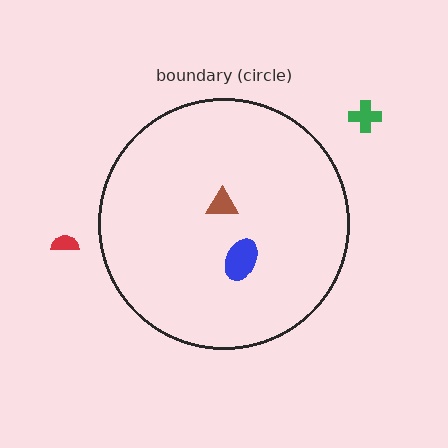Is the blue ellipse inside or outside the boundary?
Inside.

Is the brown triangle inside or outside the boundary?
Inside.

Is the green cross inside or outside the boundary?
Outside.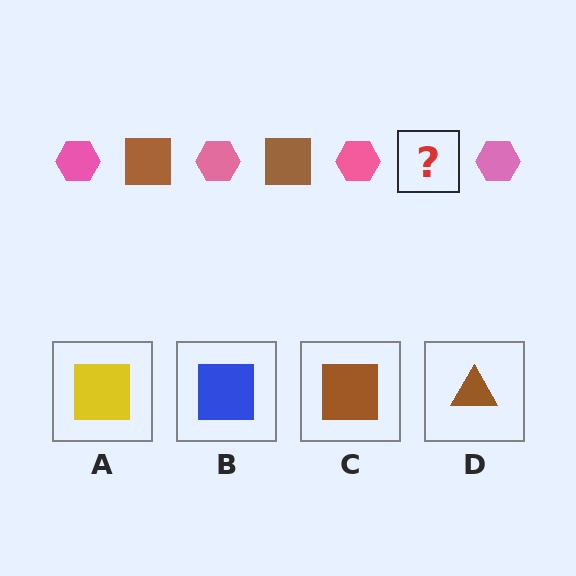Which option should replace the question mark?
Option C.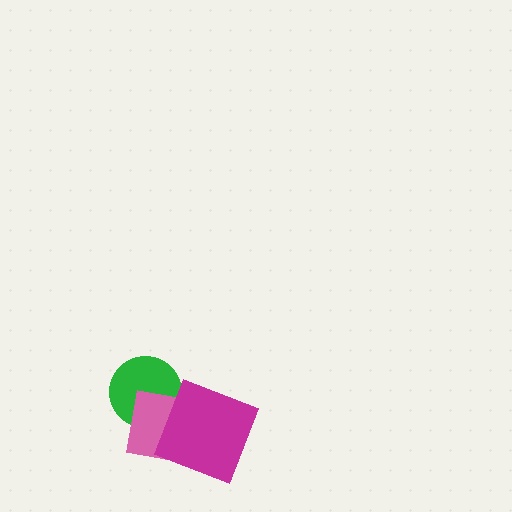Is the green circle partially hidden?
Yes, it is partially covered by another shape.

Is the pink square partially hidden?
Yes, it is partially covered by another shape.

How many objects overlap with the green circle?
1 object overlaps with the green circle.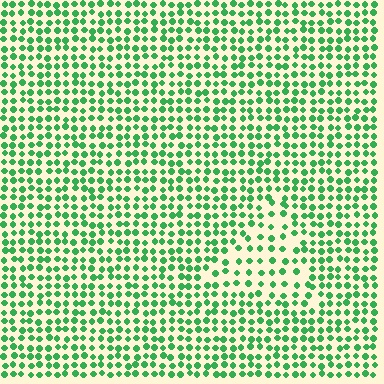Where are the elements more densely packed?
The elements are more densely packed outside the triangle boundary.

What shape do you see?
I see a triangle.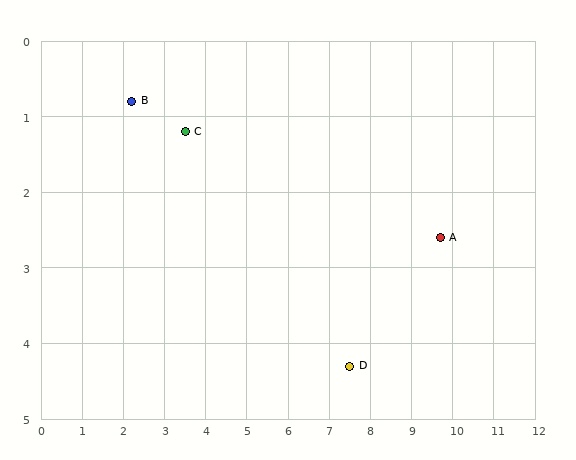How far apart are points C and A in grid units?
Points C and A are about 6.4 grid units apart.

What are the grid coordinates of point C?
Point C is at approximately (3.5, 1.2).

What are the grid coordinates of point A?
Point A is at approximately (9.7, 2.6).